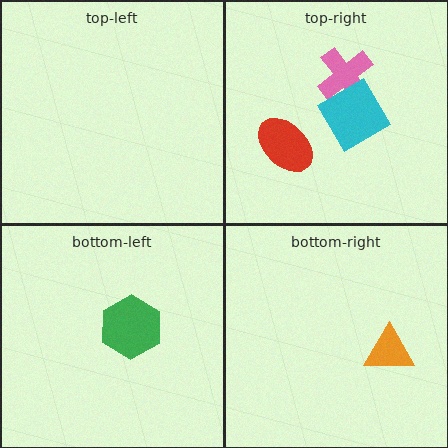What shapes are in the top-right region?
The pink cross, the cyan diamond, the red ellipse.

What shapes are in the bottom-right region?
The orange triangle.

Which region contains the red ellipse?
The top-right region.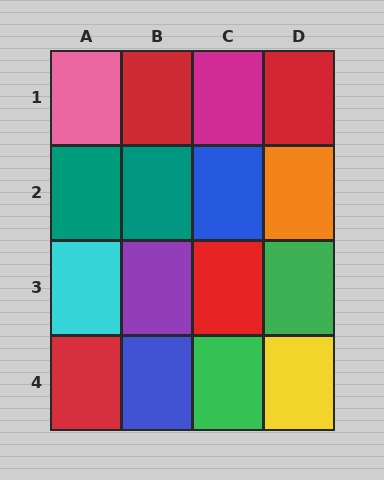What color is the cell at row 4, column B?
Blue.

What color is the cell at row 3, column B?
Purple.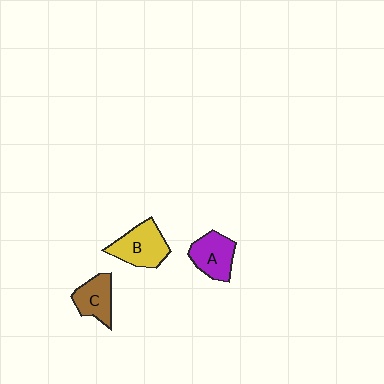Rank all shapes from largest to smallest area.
From largest to smallest: B (yellow), A (purple), C (brown).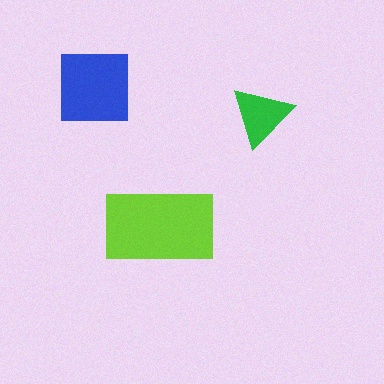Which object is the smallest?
The green triangle.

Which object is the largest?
The lime rectangle.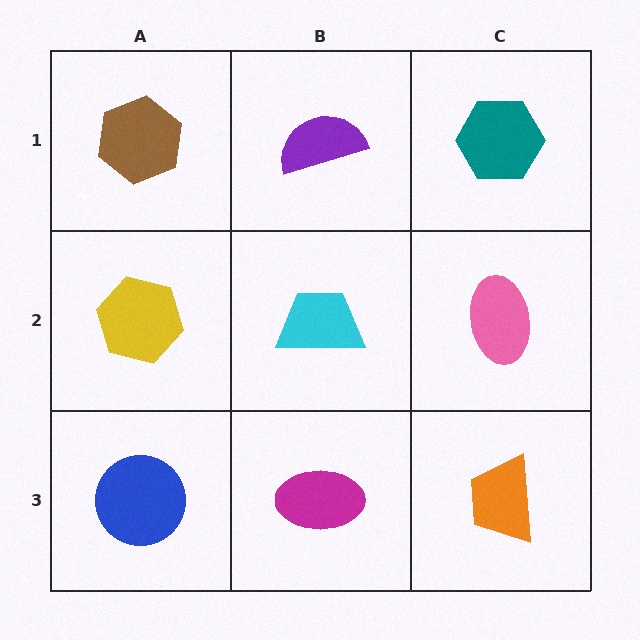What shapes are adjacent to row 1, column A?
A yellow hexagon (row 2, column A), a purple semicircle (row 1, column B).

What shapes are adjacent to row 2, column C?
A teal hexagon (row 1, column C), an orange trapezoid (row 3, column C), a cyan trapezoid (row 2, column B).